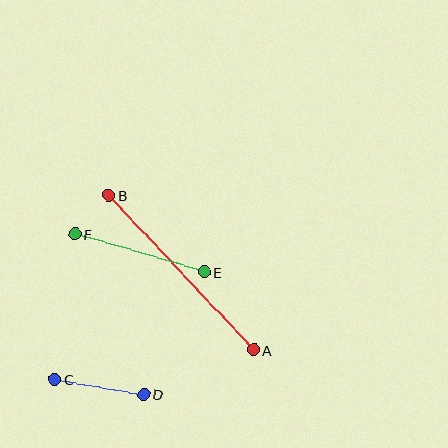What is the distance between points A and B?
The distance is approximately 212 pixels.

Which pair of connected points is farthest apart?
Points A and B are farthest apart.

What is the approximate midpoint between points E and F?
The midpoint is at approximately (140, 253) pixels.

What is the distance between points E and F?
The distance is approximately 135 pixels.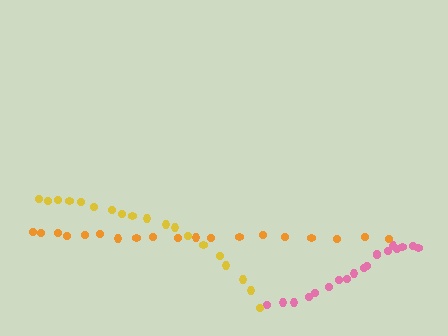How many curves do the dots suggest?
There are 3 distinct paths.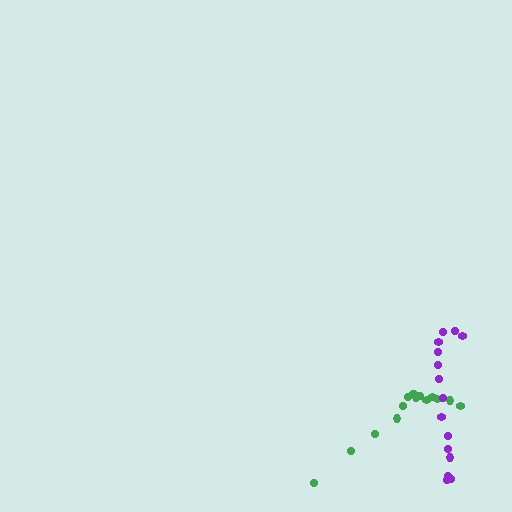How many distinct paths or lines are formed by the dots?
There are 2 distinct paths.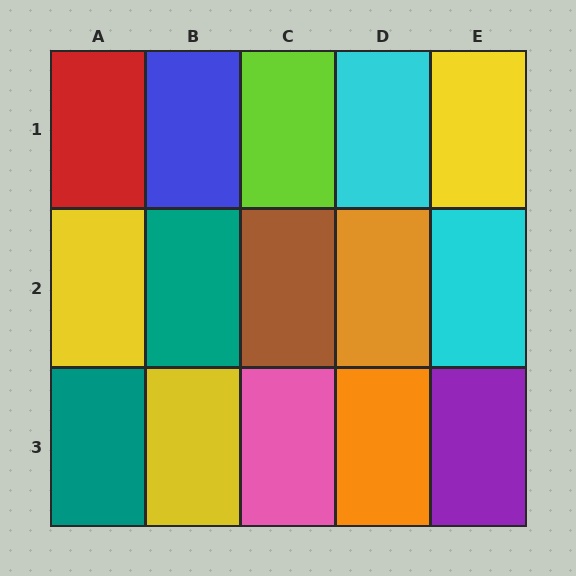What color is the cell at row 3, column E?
Purple.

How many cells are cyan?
2 cells are cyan.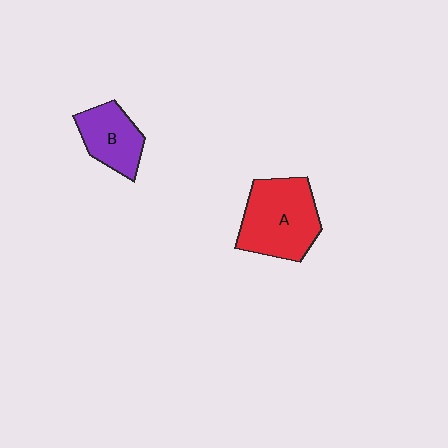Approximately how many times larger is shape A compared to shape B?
Approximately 1.6 times.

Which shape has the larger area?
Shape A (red).